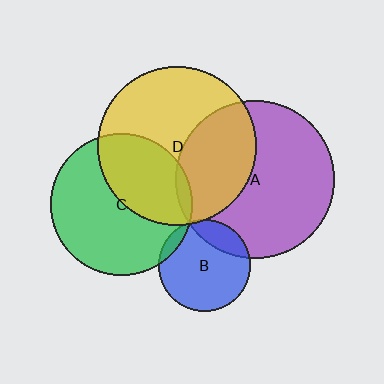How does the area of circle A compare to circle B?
Approximately 3.0 times.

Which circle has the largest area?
Circle D (yellow).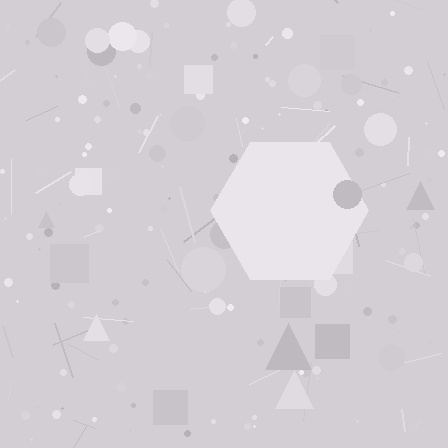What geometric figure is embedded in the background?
A hexagon is embedded in the background.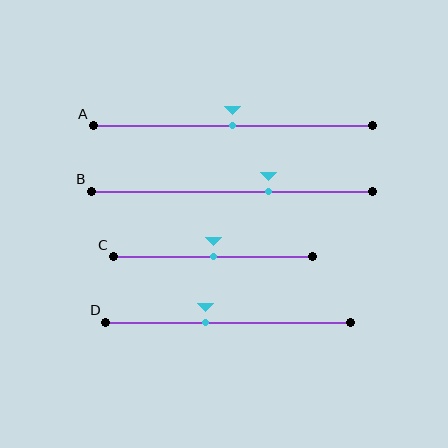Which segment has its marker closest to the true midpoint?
Segment A has its marker closest to the true midpoint.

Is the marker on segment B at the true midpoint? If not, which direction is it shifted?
No, the marker on segment B is shifted to the right by about 13% of the segment length.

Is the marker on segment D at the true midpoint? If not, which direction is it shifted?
No, the marker on segment D is shifted to the left by about 9% of the segment length.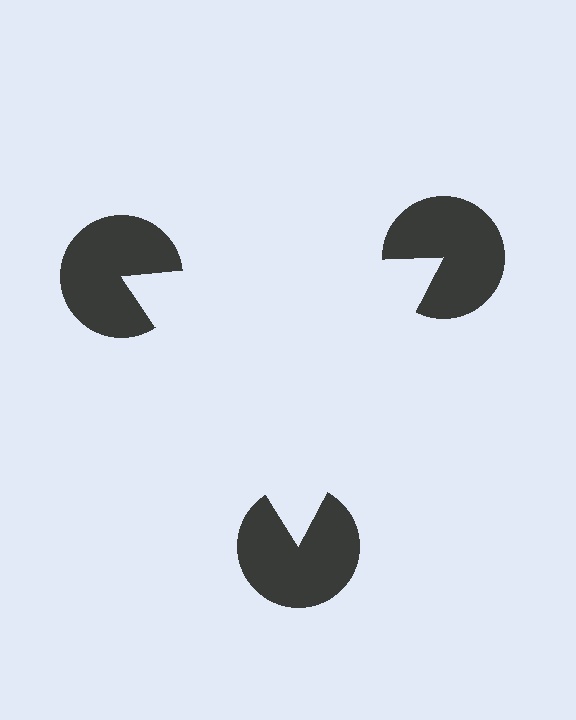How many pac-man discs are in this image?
There are 3 — one at each vertex of the illusory triangle.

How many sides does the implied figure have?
3 sides.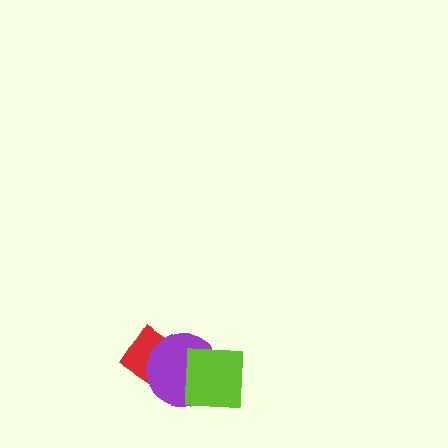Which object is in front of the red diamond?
The purple circle is in front of the red diamond.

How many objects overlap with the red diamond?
1 object overlaps with the red diamond.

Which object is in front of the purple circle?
The lime square is in front of the purple circle.